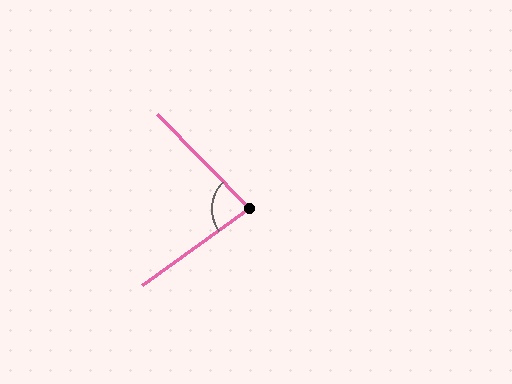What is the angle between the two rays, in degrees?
Approximately 81 degrees.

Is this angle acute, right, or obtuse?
It is acute.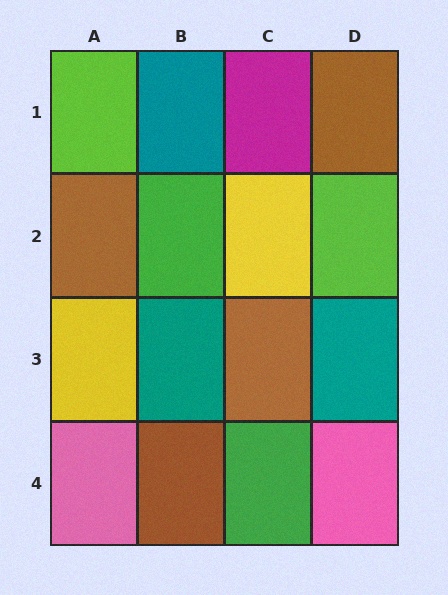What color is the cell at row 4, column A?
Pink.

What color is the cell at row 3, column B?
Teal.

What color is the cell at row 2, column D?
Lime.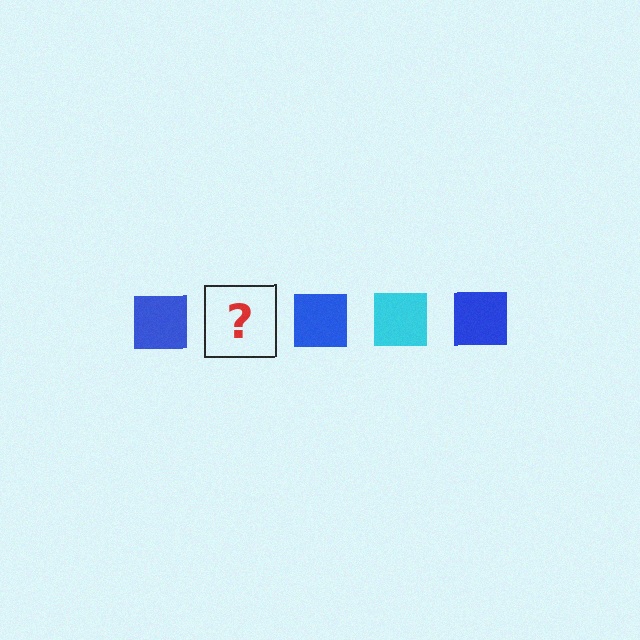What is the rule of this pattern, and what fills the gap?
The rule is that the pattern cycles through blue, cyan squares. The gap should be filled with a cyan square.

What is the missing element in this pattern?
The missing element is a cyan square.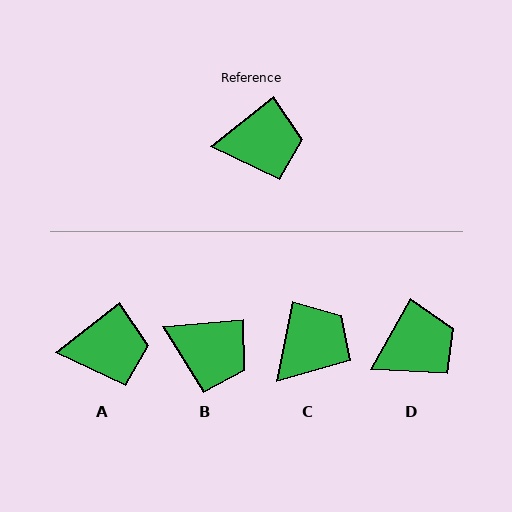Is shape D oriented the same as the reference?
No, it is off by about 22 degrees.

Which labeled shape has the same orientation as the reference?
A.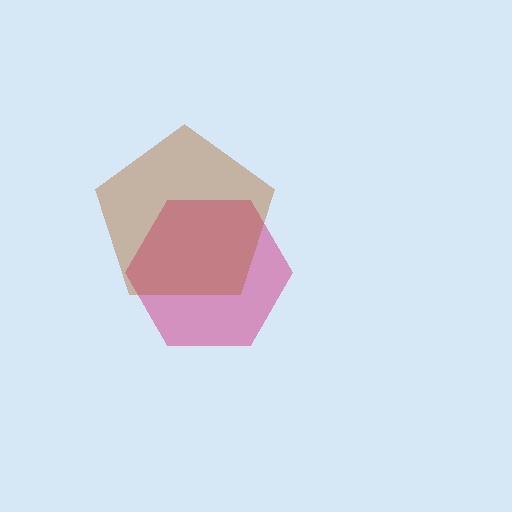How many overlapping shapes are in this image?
There are 2 overlapping shapes in the image.